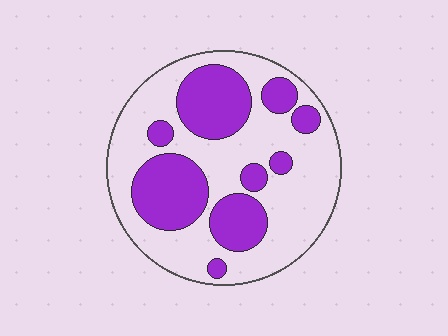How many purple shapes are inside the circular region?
9.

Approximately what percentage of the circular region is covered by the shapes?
Approximately 35%.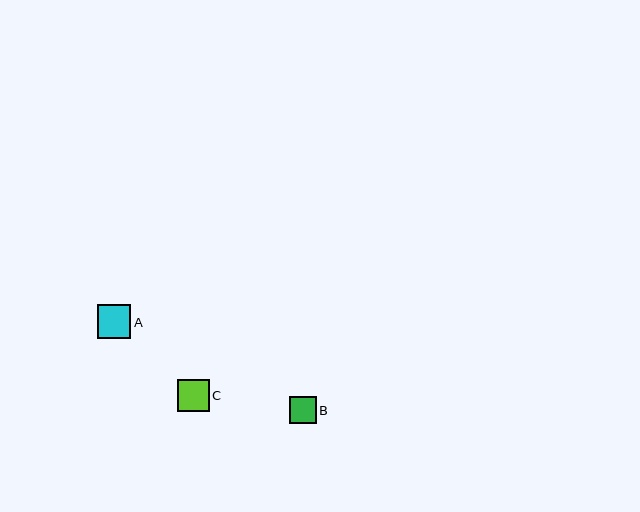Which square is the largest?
Square A is the largest with a size of approximately 34 pixels.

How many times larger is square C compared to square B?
Square C is approximately 1.2 times the size of square B.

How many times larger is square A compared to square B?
Square A is approximately 1.3 times the size of square B.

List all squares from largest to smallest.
From largest to smallest: A, C, B.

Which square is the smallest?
Square B is the smallest with a size of approximately 27 pixels.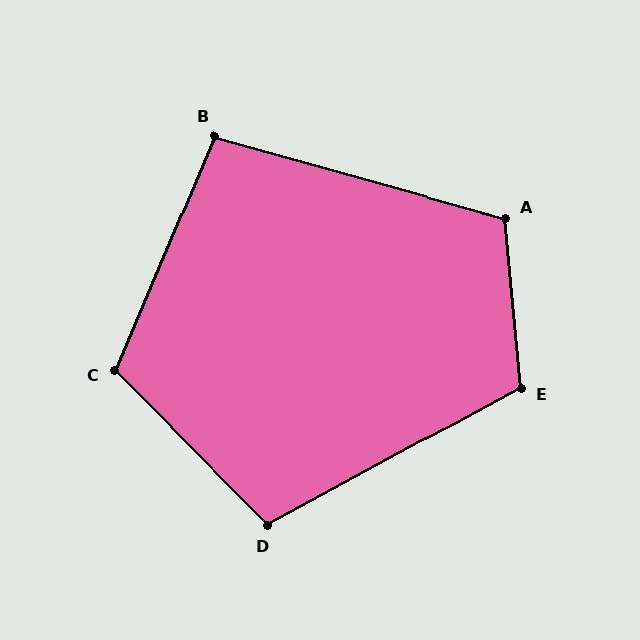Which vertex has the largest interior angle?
E, at approximately 114 degrees.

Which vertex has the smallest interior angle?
B, at approximately 97 degrees.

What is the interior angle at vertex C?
Approximately 112 degrees (obtuse).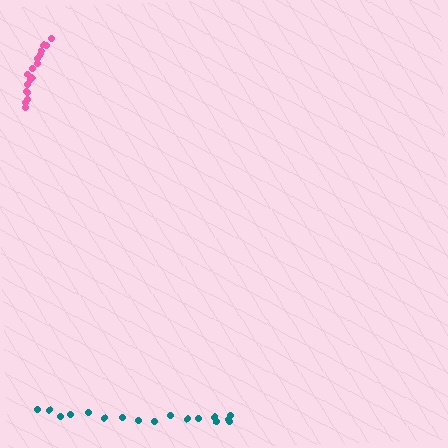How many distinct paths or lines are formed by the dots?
There are 2 distinct paths.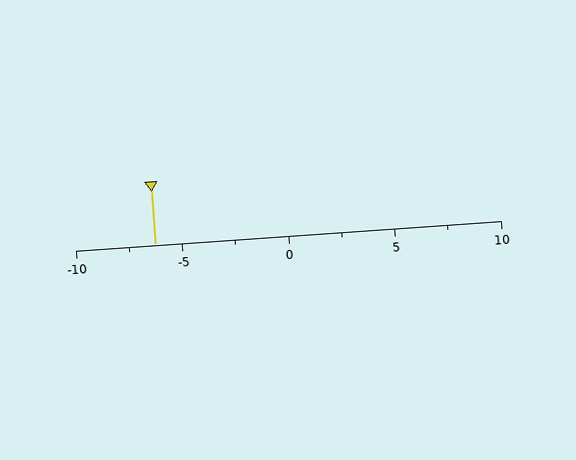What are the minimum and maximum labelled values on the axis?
The axis runs from -10 to 10.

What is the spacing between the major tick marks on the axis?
The major ticks are spaced 5 apart.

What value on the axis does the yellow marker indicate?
The marker indicates approximately -6.2.